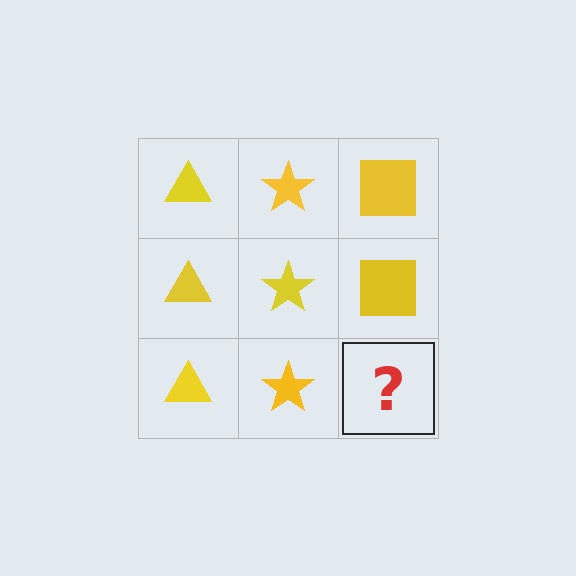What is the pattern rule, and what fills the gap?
The rule is that each column has a consistent shape. The gap should be filled with a yellow square.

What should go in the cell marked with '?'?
The missing cell should contain a yellow square.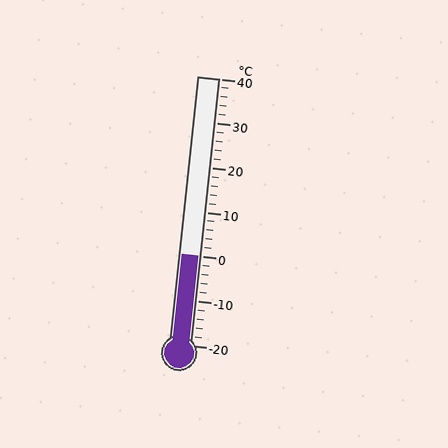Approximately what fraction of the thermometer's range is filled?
The thermometer is filled to approximately 35% of its range.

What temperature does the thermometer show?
The thermometer shows approximately 0°C.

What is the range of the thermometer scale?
The thermometer scale ranges from -20°C to 40°C.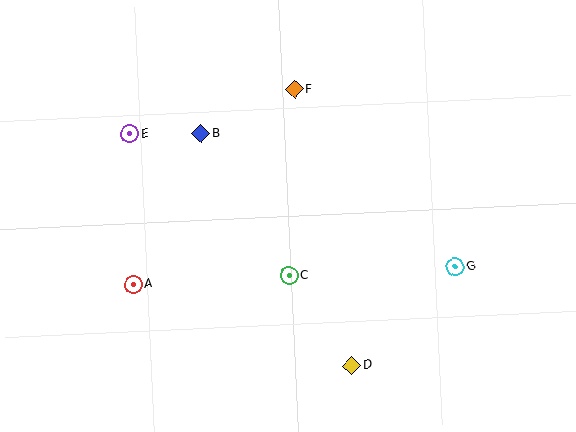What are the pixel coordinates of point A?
Point A is at (133, 284).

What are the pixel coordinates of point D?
Point D is at (352, 365).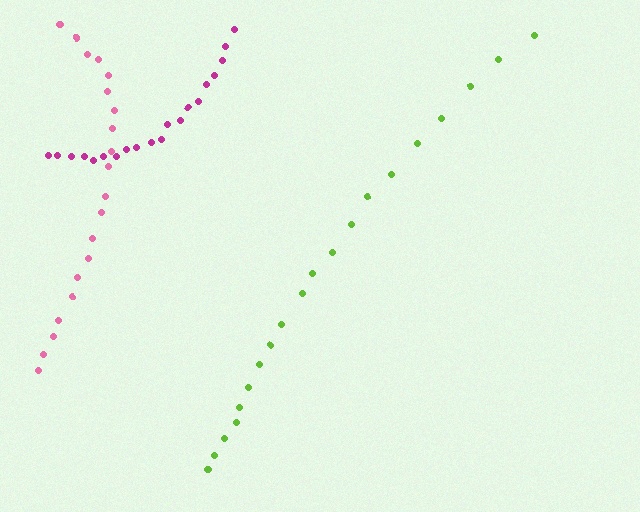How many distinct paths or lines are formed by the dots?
There are 3 distinct paths.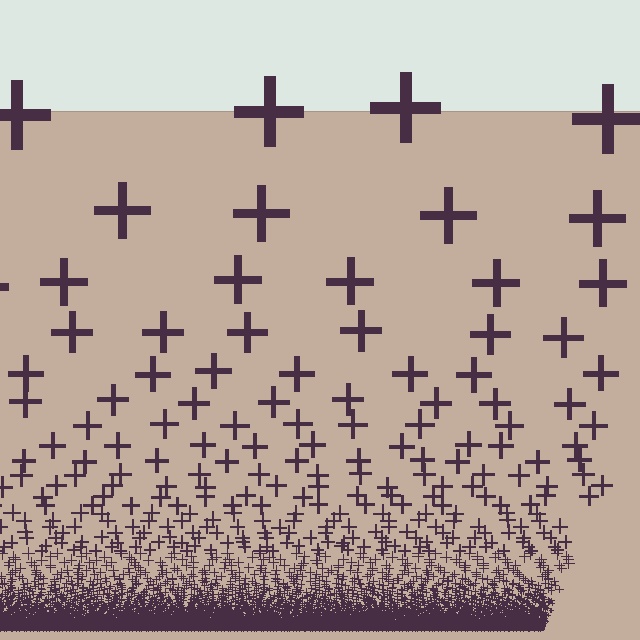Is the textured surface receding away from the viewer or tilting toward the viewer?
The surface appears to tilt toward the viewer. Texture elements get larger and sparser toward the top.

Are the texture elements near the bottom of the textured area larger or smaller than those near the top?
Smaller. The gradient is inverted — elements near the bottom are smaller and denser.